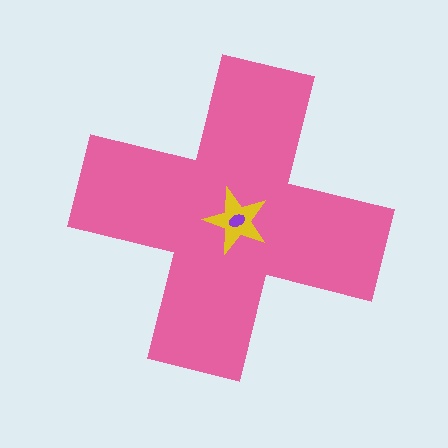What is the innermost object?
The purple ellipse.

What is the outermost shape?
The pink cross.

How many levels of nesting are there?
3.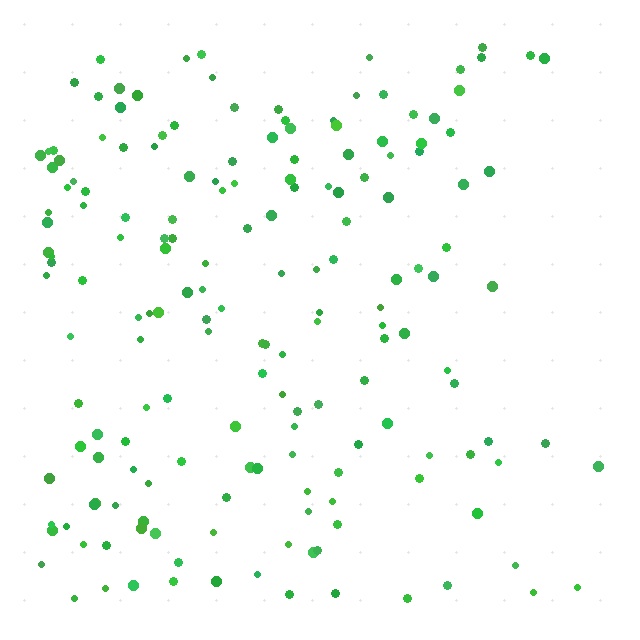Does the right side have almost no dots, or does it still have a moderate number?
Still a moderate number, just noticeably fewer than the left.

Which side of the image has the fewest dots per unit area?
The right.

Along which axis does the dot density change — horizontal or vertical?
Horizontal.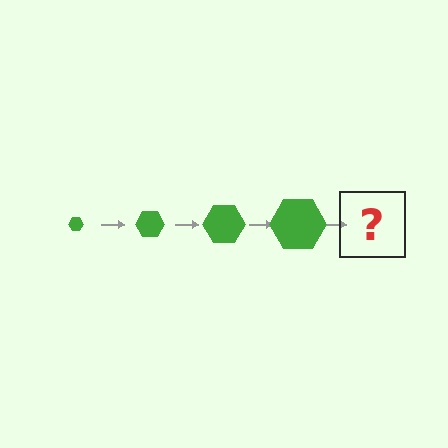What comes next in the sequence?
The next element should be a green hexagon, larger than the previous one.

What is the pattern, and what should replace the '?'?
The pattern is that the hexagon gets progressively larger each step. The '?' should be a green hexagon, larger than the previous one.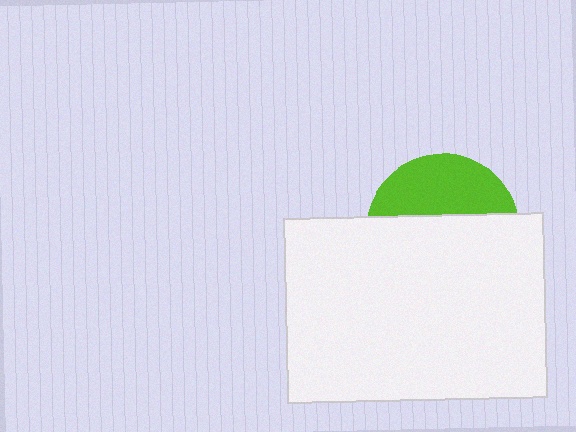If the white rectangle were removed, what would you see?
You would see the complete lime circle.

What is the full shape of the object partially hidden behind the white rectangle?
The partially hidden object is a lime circle.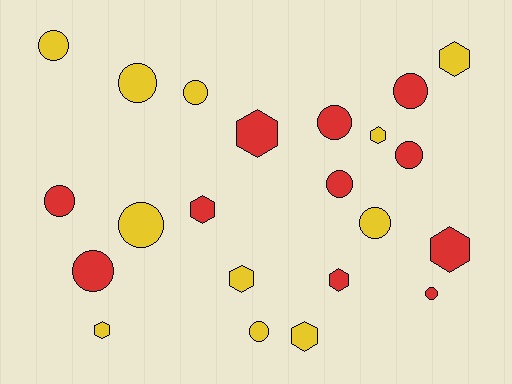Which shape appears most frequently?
Circle, with 13 objects.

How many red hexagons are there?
There are 4 red hexagons.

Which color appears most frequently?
Red, with 11 objects.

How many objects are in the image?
There are 22 objects.